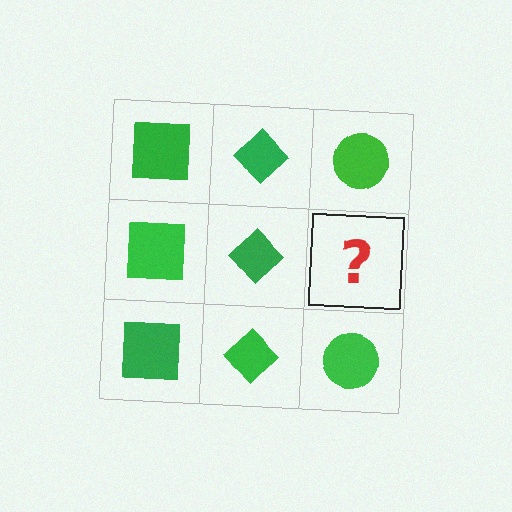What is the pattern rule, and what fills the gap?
The rule is that each column has a consistent shape. The gap should be filled with a green circle.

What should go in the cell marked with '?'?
The missing cell should contain a green circle.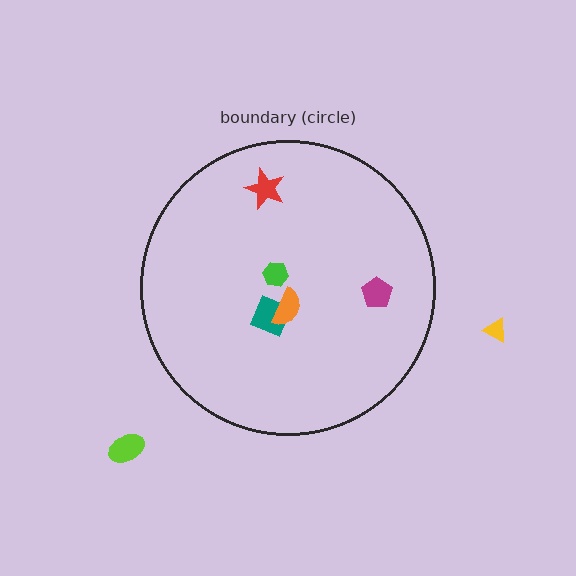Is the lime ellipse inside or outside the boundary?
Outside.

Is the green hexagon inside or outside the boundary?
Inside.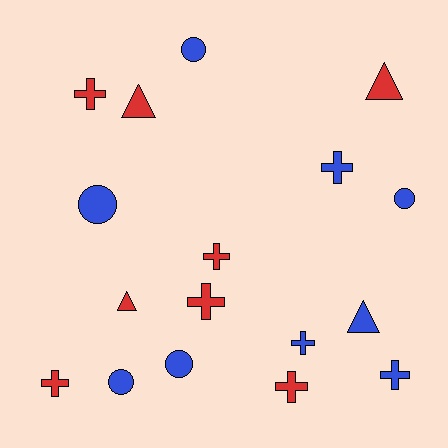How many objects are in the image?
There are 17 objects.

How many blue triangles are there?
There is 1 blue triangle.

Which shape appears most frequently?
Cross, with 8 objects.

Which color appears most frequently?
Blue, with 9 objects.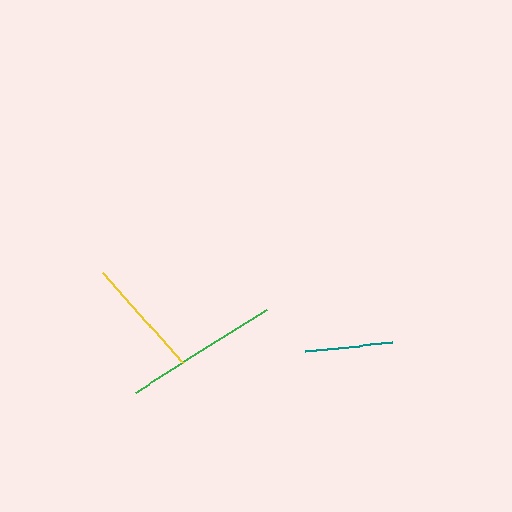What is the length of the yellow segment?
The yellow segment is approximately 121 pixels long.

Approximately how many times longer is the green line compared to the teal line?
The green line is approximately 1.8 times the length of the teal line.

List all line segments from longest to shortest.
From longest to shortest: green, yellow, teal.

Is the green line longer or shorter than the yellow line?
The green line is longer than the yellow line.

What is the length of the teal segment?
The teal segment is approximately 87 pixels long.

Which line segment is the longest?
The green line is the longest at approximately 155 pixels.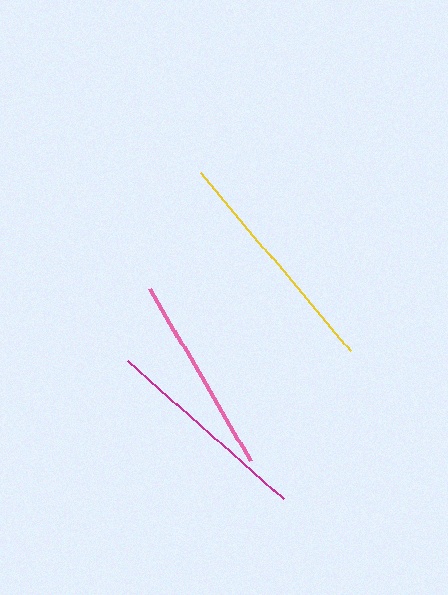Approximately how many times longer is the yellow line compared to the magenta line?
The yellow line is approximately 1.1 times the length of the magenta line.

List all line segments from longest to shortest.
From longest to shortest: yellow, magenta, pink.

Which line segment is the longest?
The yellow line is the longest at approximately 232 pixels.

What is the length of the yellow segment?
The yellow segment is approximately 232 pixels long.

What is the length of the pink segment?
The pink segment is approximately 199 pixels long.